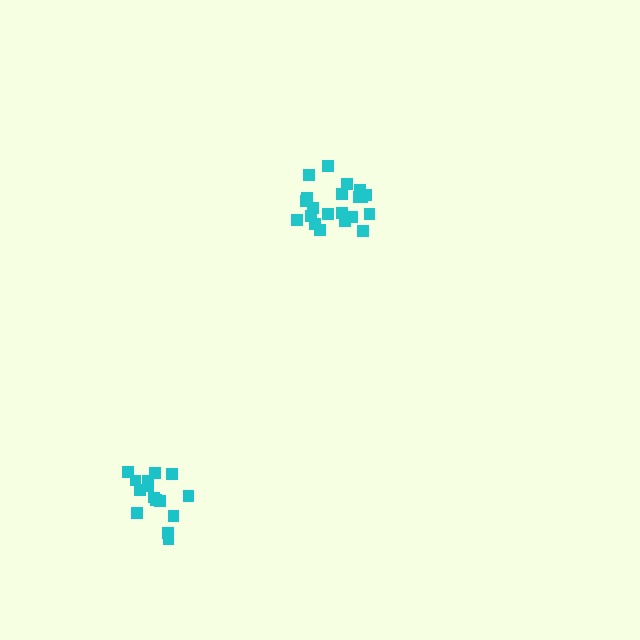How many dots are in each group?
Group 1: 15 dots, Group 2: 21 dots (36 total).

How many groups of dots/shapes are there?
There are 2 groups.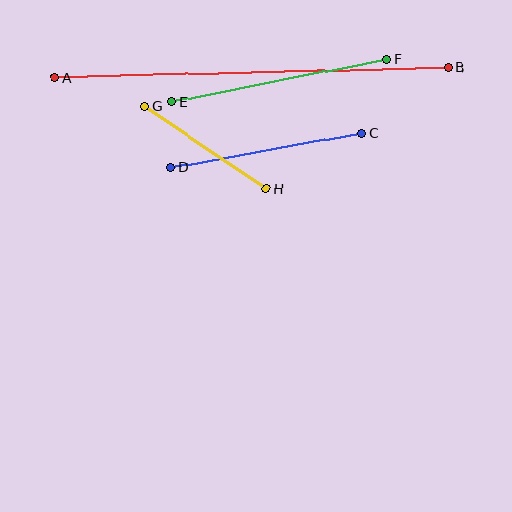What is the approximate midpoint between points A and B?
The midpoint is at approximately (252, 73) pixels.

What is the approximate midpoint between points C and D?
The midpoint is at approximately (266, 150) pixels.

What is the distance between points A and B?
The distance is approximately 393 pixels.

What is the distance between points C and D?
The distance is approximately 194 pixels.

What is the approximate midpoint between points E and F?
The midpoint is at approximately (280, 81) pixels.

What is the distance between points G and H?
The distance is approximately 147 pixels.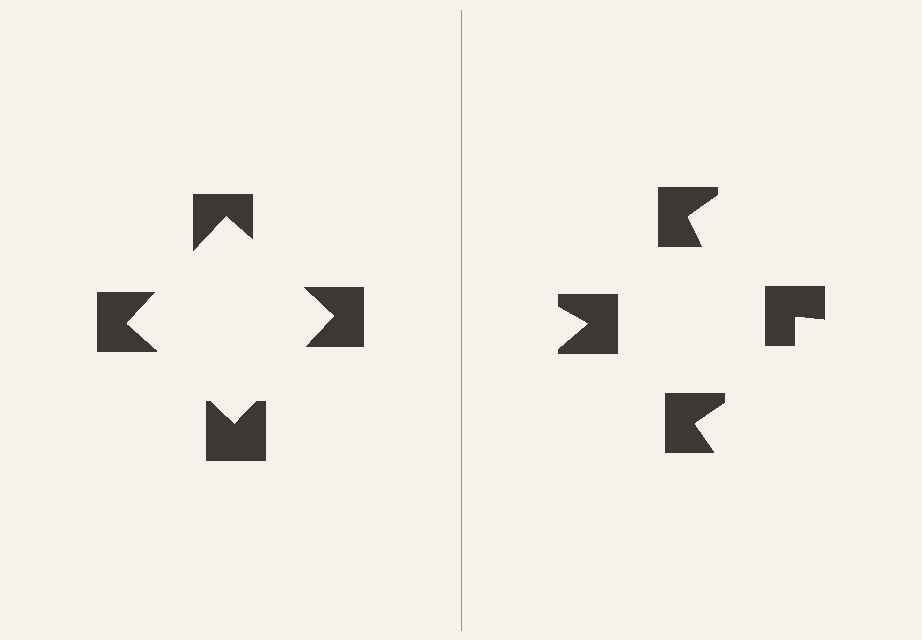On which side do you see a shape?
An illusory square appears on the left side. On the right side the wedge cuts are rotated, so no coherent shape forms.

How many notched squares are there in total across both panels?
8 — 4 on each side.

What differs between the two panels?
The notched squares are positioned identically on both sides; only the wedge orientations differ. On the left they align to a square; on the right they are misaligned.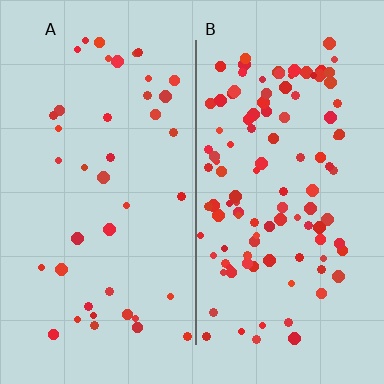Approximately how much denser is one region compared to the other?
Approximately 2.7× — region B over region A.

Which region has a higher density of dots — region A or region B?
B (the right).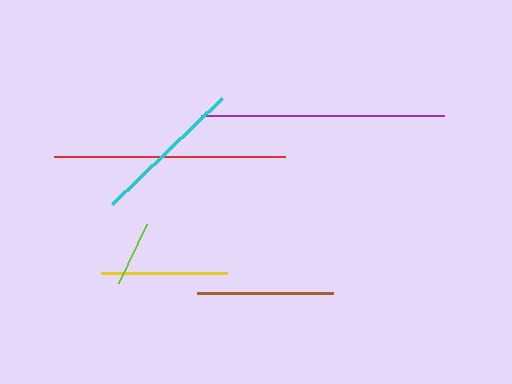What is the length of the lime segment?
The lime segment is approximately 66 pixels long.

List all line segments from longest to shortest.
From longest to shortest: purple, red, cyan, brown, yellow, lime.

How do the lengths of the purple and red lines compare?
The purple and red lines are approximately the same length.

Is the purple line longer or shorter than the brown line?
The purple line is longer than the brown line.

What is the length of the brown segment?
The brown segment is approximately 136 pixels long.